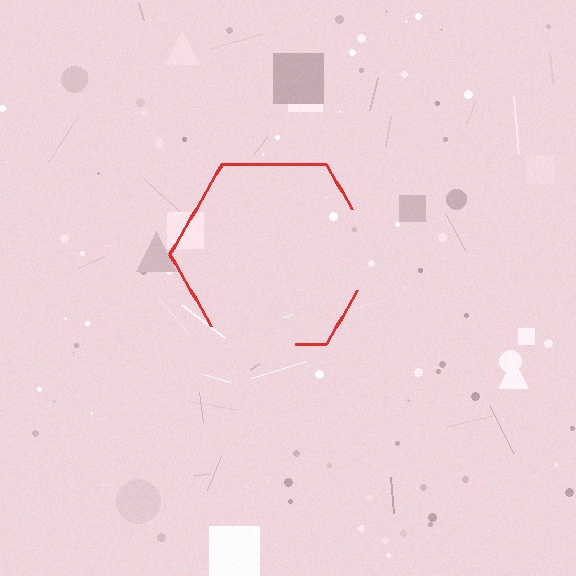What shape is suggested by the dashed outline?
The dashed outline suggests a hexagon.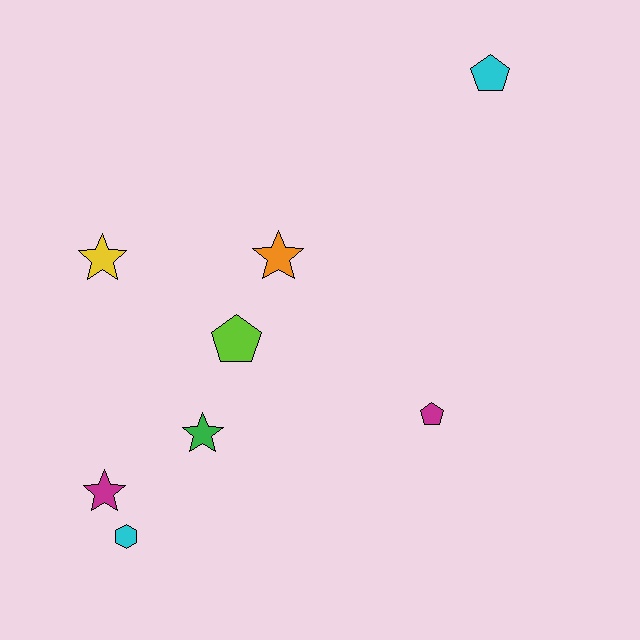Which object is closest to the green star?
The lime pentagon is closest to the green star.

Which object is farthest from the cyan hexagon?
The cyan pentagon is farthest from the cyan hexagon.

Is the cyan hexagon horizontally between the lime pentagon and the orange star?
No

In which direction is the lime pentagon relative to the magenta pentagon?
The lime pentagon is to the left of the magenta pentagon.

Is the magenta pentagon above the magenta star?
Yes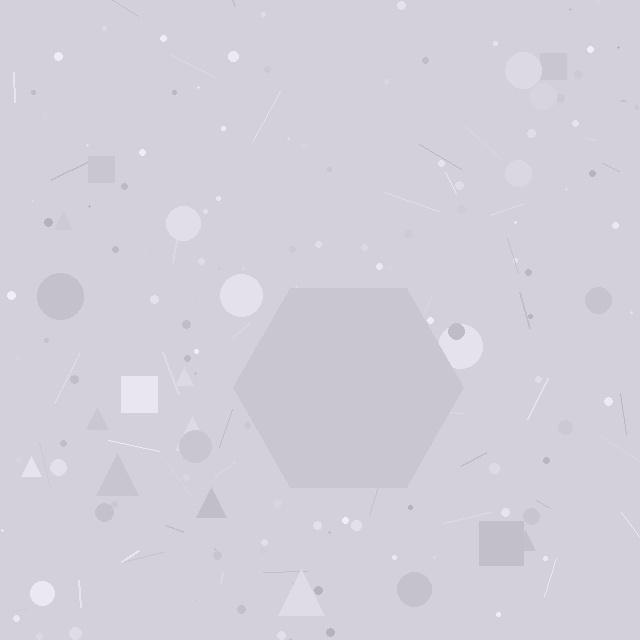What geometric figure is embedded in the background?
A hexagon is embedded in the background.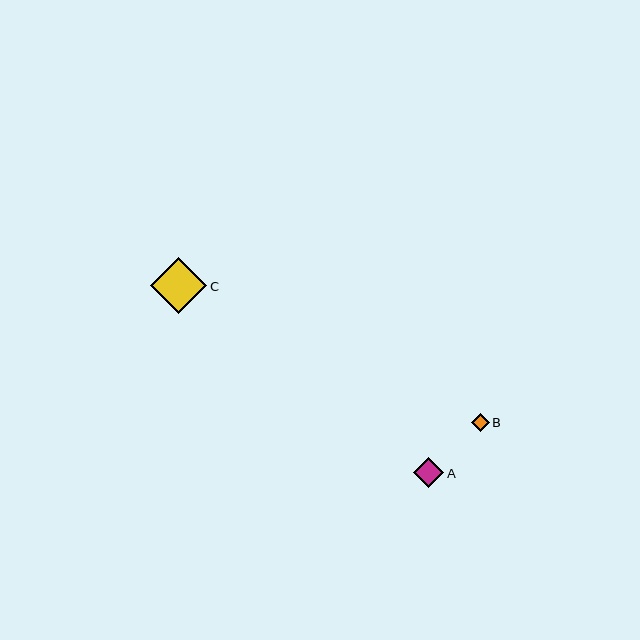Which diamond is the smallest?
Diamond B is the smallest with a size of approximately 18 pixels.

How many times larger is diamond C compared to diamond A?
Diamond C is approximately 1.9 times the size of diamond A.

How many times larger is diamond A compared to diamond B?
Diamond A is approximately 1.7 times the size of diamond B.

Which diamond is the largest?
Diamond C is the largest with a size of approximately 56 pixels.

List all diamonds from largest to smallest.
From largest to smallest: C, A, B.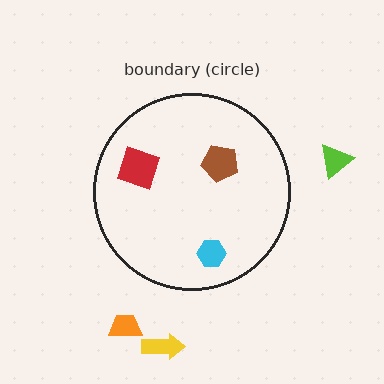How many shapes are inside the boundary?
3 inside, 3 outside.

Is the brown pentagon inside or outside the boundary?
Inside.